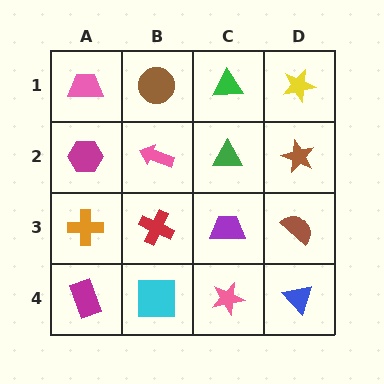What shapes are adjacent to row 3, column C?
A green triangle (row 2, column C), a pink star (row 4, column C), a red cross (row 3, column B), a brown semicircle (row 3, column D).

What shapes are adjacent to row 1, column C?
A green triangle (row 2, column C), a brown circle (row 1, column B), a yellow star (row 1, column D).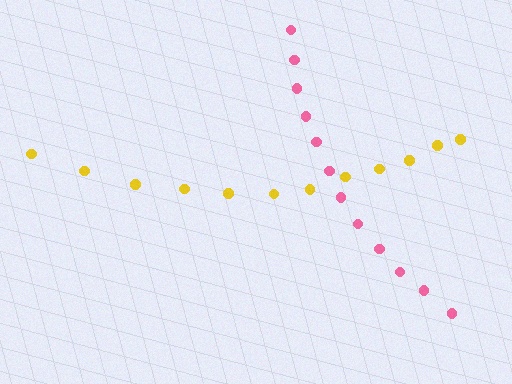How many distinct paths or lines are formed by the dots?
There are 2 distinct paths.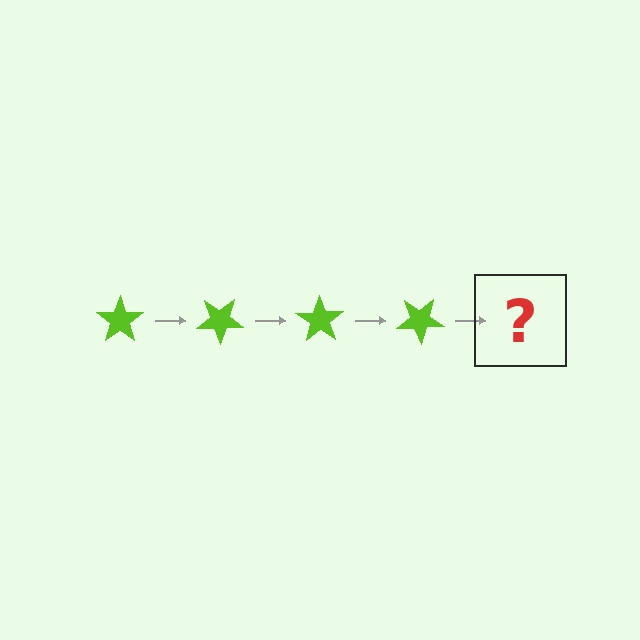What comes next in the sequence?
The next element should be a lime star rotated 140 degrees.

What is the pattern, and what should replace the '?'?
The pattern is that the star rotates 35 degrees each step. The '?' should be a lime star rotated 140 degrees.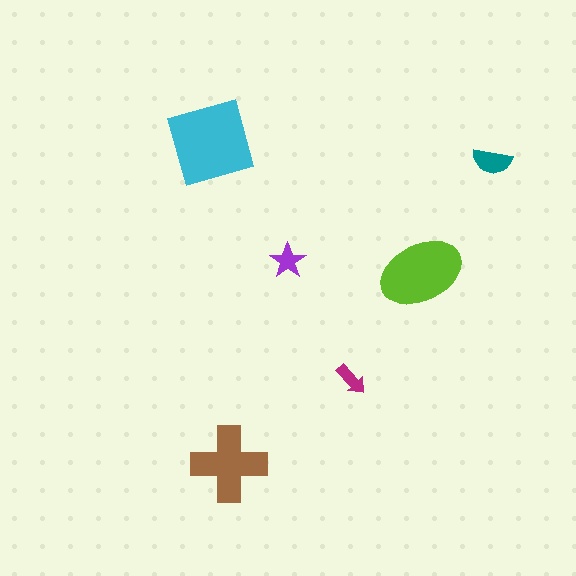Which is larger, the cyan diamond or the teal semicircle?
The cyan diamond.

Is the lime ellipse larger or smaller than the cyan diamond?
Smaller.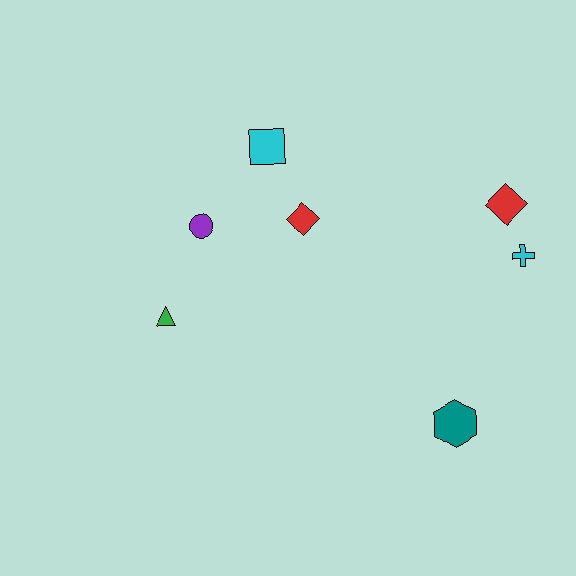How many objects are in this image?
There are 7 objects.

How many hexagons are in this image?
There is 1 hexagon.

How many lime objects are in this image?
There are no lime objects.